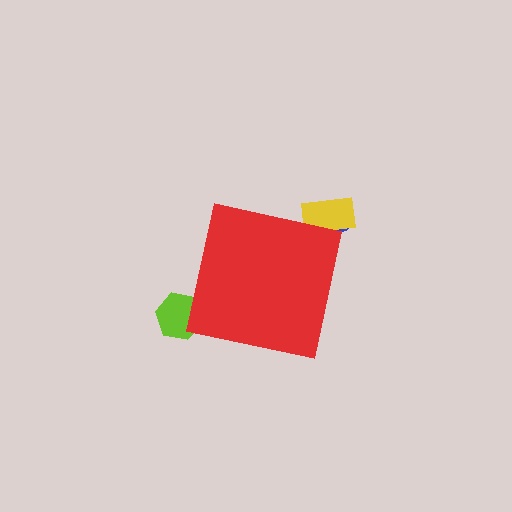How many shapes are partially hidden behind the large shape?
3 shapes are partially hidden.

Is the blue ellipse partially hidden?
Yes, the blue ellipse is partially hidden behind the red square.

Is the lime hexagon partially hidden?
Yes, the lime hexagon is partially hidden behind the red square.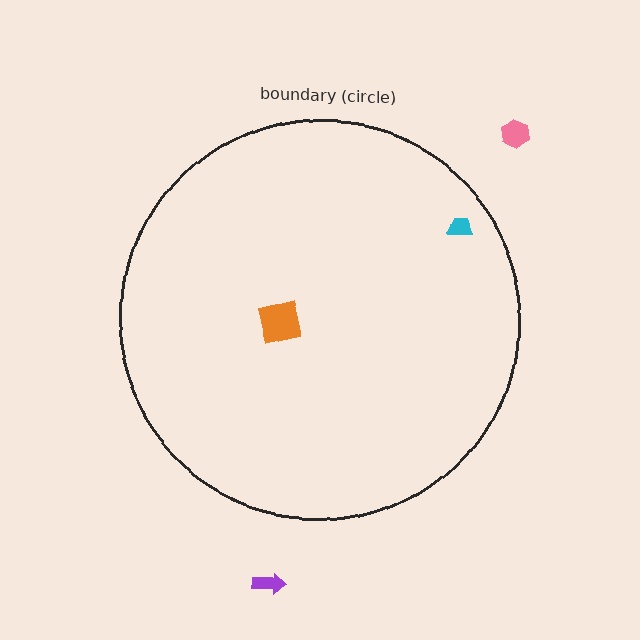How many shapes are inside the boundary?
2 inside, 2 outside.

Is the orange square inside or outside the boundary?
Inside.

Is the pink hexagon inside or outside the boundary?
Outside.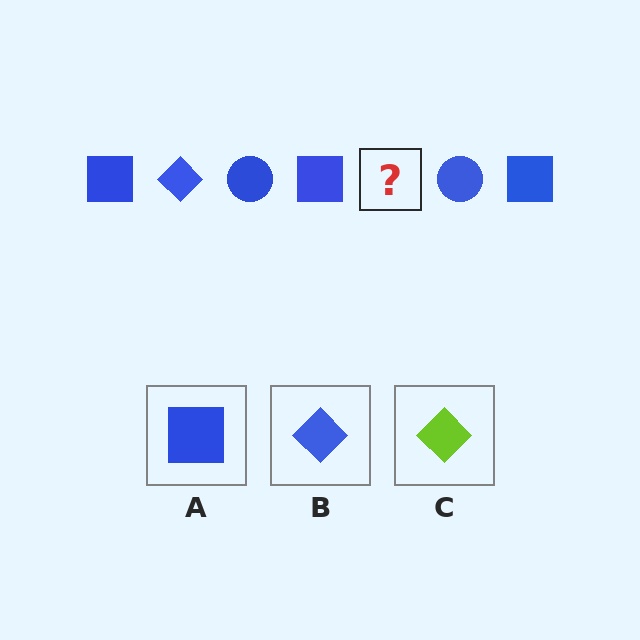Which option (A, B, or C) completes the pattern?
B.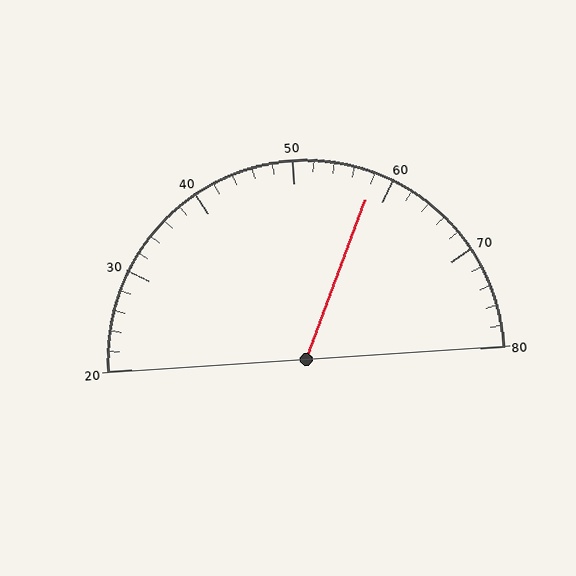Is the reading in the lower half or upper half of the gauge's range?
The reading is in the upper half of the range (20 to 80).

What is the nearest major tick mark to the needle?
The nearest major tick mark is 60.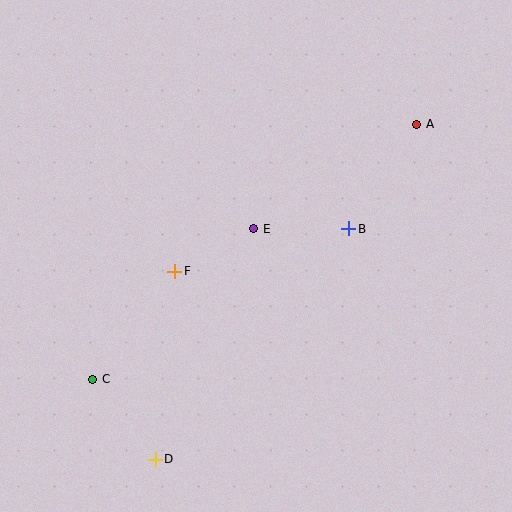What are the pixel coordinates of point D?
Point D is at (155, 459).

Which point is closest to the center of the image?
Point E at (254, 229) is closest to the center.